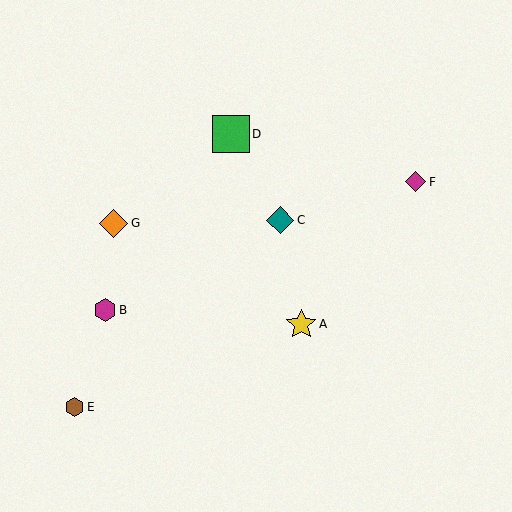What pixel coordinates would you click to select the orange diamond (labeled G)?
Click at (113, 223) to select the orange diamond G.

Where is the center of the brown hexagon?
The center of the brown hexagon is at (74, 407).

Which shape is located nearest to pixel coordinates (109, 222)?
The orange diamond (labeled G) at (113, 223) is nearest to that location.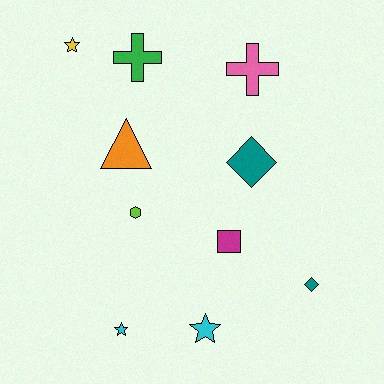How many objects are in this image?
There are 10 objects.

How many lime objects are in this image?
There is 1 lime object.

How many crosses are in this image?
There are 2 crosses.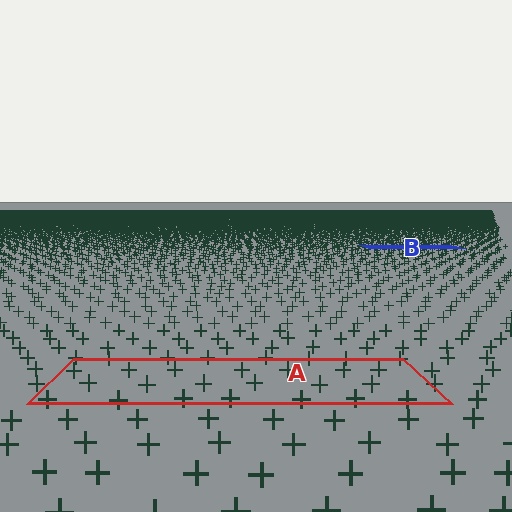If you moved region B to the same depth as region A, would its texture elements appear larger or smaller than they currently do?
They would appear larger. At a closer depth, the same texture elements are projected at a bigger on-screen size.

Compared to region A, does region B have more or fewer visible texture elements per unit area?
Region B has more texture elements per unit area — they are packed more densely because it is farther away.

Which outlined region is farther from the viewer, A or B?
Region B is farther from the viewer — the texture elements inside it appear smaller and more densely packed.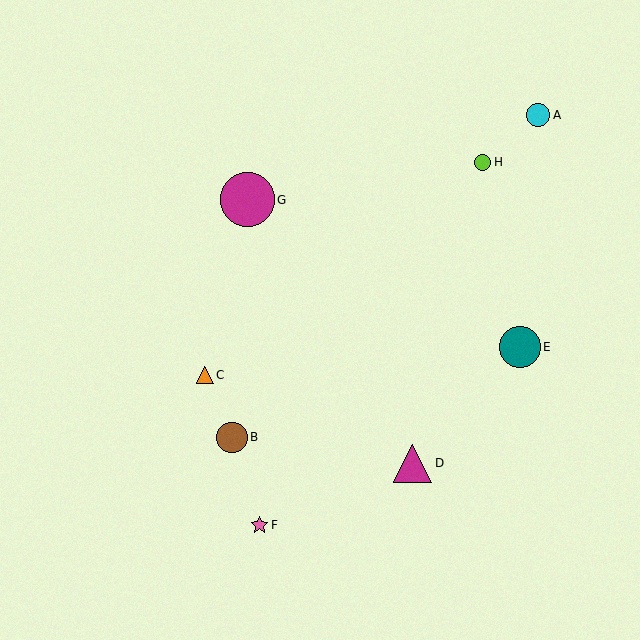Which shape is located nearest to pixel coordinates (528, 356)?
The teal circle (labeled E) at (520, 347) is nearest to that location.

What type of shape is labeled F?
Shape F is a pink star.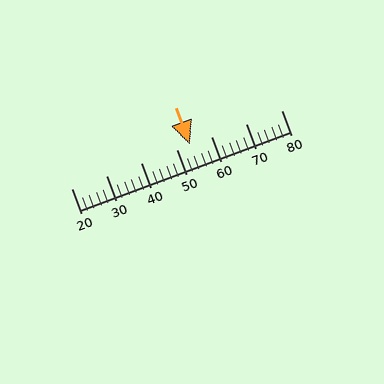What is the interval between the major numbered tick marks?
The major tick marks are spaced 10 units apart.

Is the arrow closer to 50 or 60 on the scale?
The arrow is closer to 50.